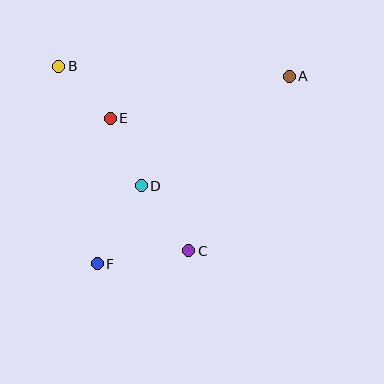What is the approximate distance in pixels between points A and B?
The distance between A and B is approximately 231 pixels.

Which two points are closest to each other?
Points B and E are closest to each other.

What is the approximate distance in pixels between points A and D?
The distance between A and D is approximately 184 pixels.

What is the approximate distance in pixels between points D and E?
The distance between D and E is approximately 74 pixels.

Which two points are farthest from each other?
Points A and F are farthest from each other.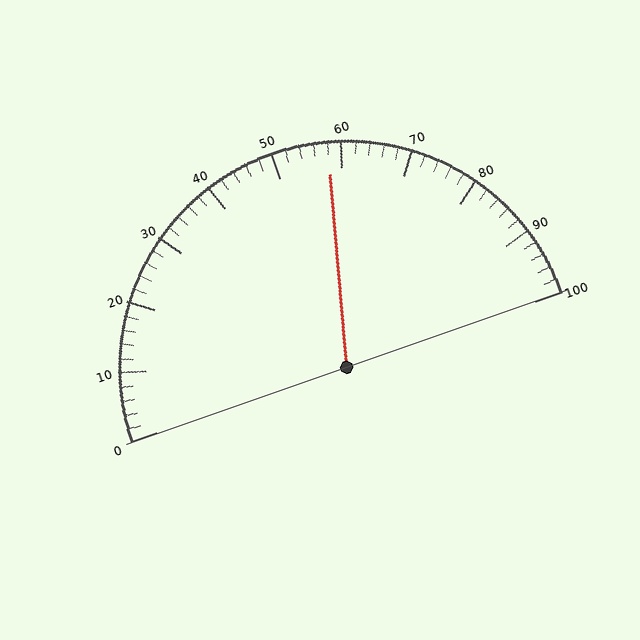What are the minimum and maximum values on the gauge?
The gauge ranges from 0 to 100.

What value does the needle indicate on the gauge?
The needle indicates approximately 58.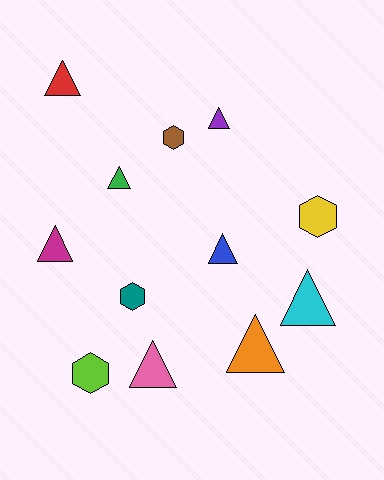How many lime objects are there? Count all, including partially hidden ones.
There is 1 lime object.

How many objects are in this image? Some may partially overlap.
There are 12 objects.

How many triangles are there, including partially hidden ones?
There are 8 triangles.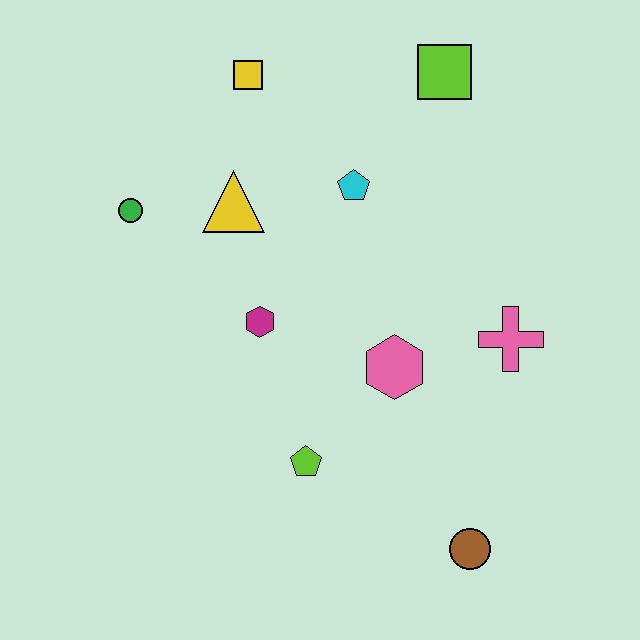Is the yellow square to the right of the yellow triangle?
Yes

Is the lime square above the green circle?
Yes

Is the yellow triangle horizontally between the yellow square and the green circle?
Yes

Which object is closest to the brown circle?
The lime pentagon is closest to the brown circle.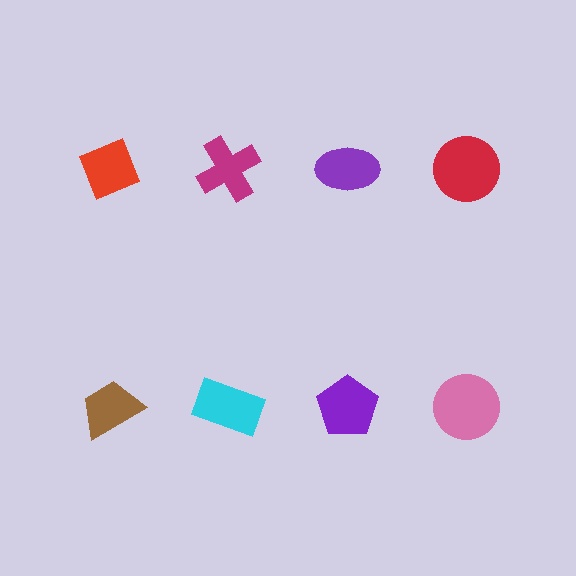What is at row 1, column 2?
A magenta cross.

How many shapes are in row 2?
4 shapes.